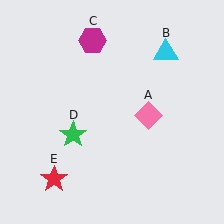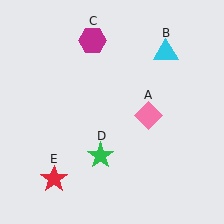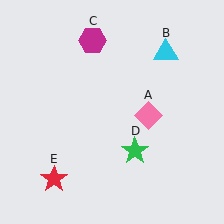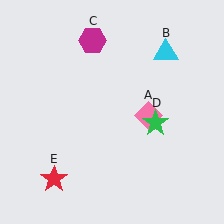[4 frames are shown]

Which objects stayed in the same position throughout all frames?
Pink diamond (object A) and cyan triangle (object B) and magenta hexagon (object C) and red star (object E) remained stationary.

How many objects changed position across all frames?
1 object changed position: green star (object D).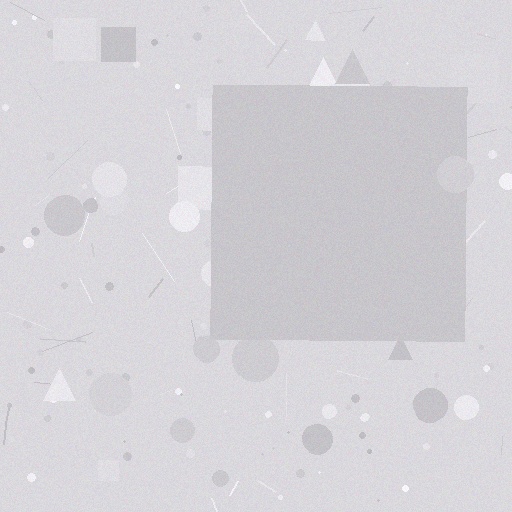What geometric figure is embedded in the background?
A square is embedded in the background.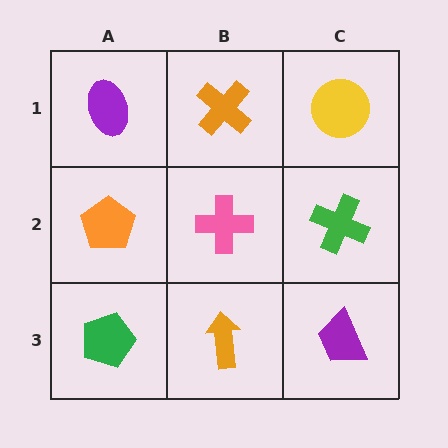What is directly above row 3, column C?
A green cross.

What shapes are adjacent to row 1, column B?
A pink cross (row 2, column B), a purple ellipse (row 1, column A), a yellow circle (row 1, column C).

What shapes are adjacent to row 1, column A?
An orange pentagon (row 2, column A), an orange cross (row 1, column B).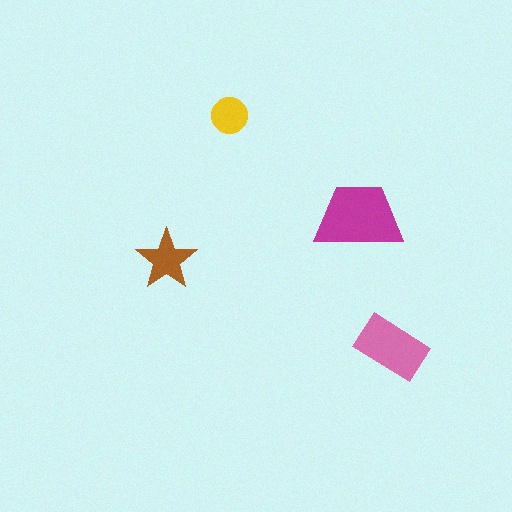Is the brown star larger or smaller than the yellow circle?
Larger.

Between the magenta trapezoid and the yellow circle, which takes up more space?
The magenta trapezoid.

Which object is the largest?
The magenta trapezoid.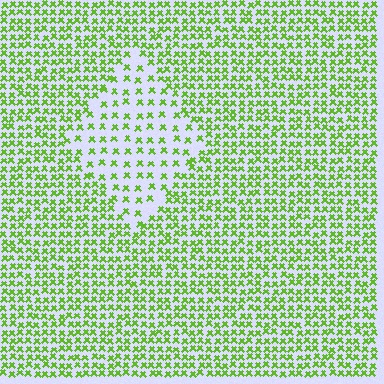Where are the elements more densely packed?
The elements are more densely packed outside the diamond boundary.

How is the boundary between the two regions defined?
The boundary is defined by a change in element density (approximately 2.2x ratio). All elements are the same color, size, and shape.